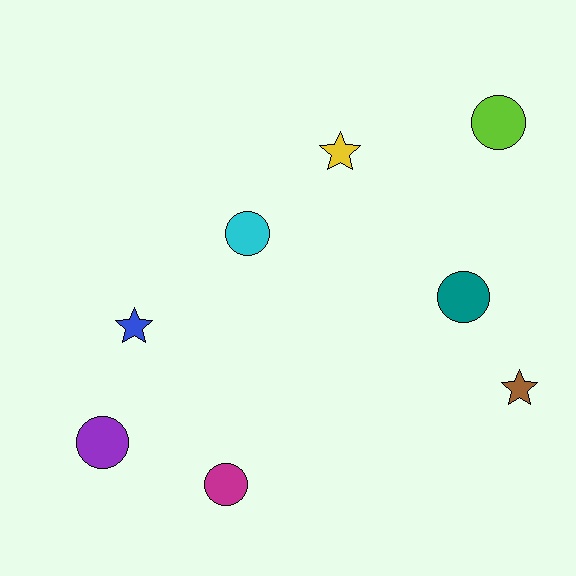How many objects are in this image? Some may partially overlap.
There are 8 objects.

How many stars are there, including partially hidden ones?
There are 3 stars.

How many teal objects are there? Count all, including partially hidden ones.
There is 1 teal object.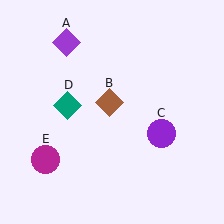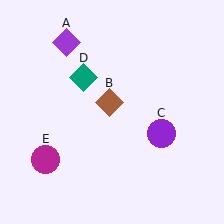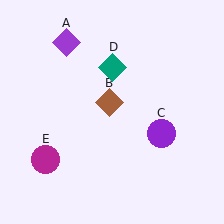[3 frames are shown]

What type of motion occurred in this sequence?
The teal diamond (object D) rotated clockwise around the center of the scene.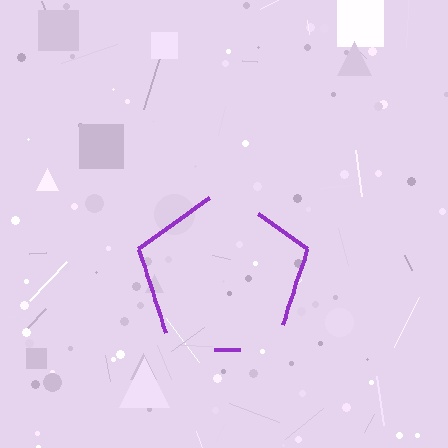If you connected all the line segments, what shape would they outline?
They would outline a pentagon.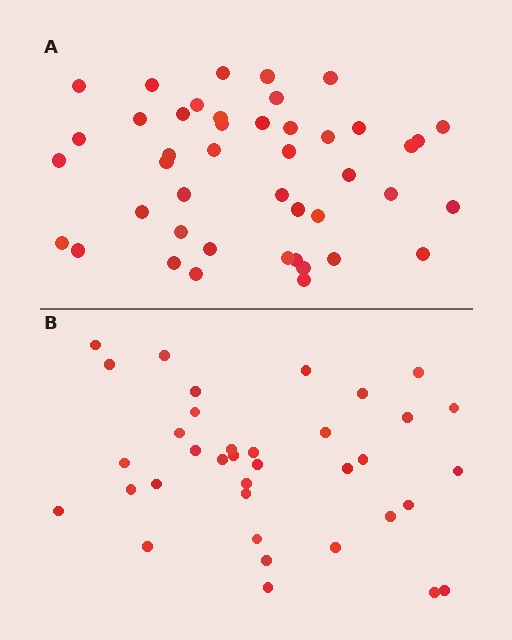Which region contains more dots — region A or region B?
Region A (the top region) has more dots.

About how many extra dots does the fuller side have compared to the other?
Region A has roughly 8 or so more dots than region B.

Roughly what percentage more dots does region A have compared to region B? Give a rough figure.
About 20% more.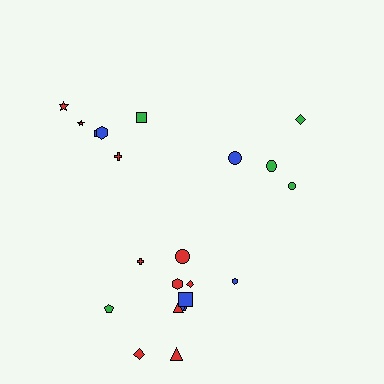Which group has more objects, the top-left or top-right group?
The top-left group.